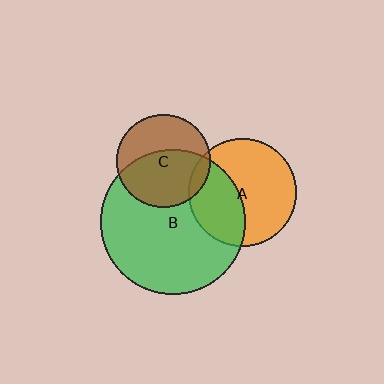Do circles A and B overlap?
Yes.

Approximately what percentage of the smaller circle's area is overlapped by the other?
Approximately 40%.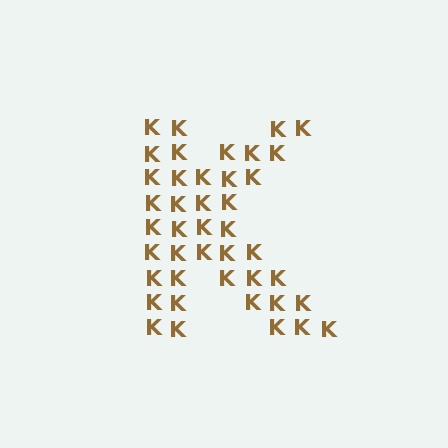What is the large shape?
The large shape is the letter K.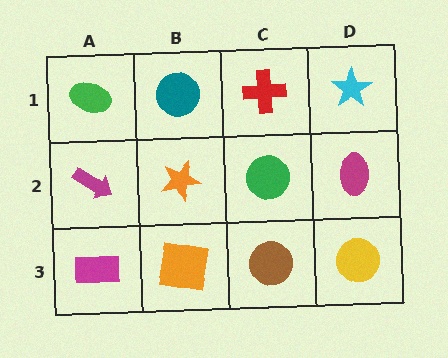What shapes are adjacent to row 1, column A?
A magenta arrow (row 2, column A), a teal circle (row 1, column B).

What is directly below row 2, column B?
An orange square.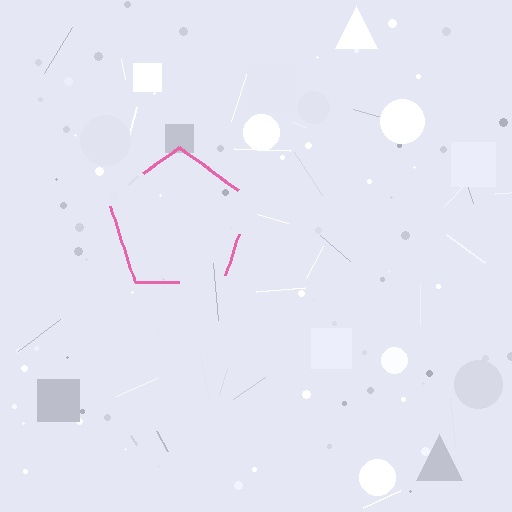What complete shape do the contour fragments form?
The contour fragments form a pentagon.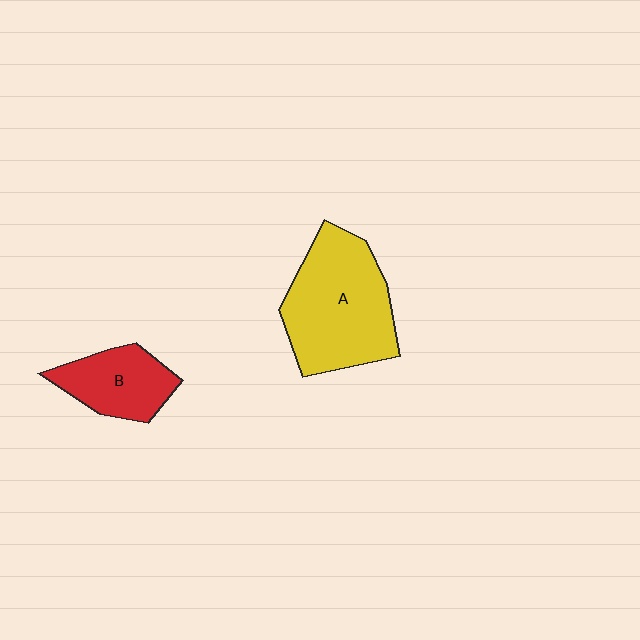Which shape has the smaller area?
Shape B (red).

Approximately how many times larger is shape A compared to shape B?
Approximately 1.9 times.